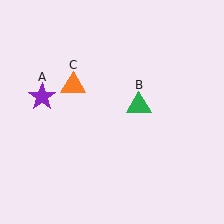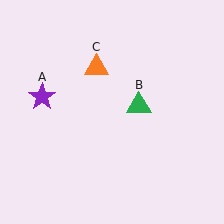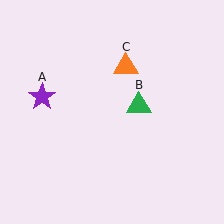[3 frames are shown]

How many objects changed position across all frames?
1 object changed position: orange triangle (object C).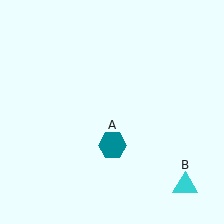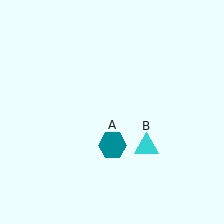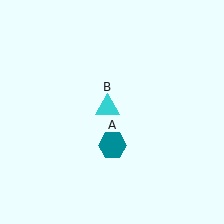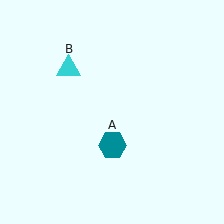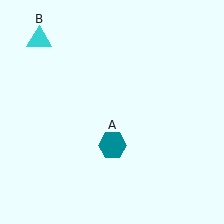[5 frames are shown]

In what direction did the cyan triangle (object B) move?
The cyan triangle (object B) moved up and to the left.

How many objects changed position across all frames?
1 object changed position: cyan triangle (object B).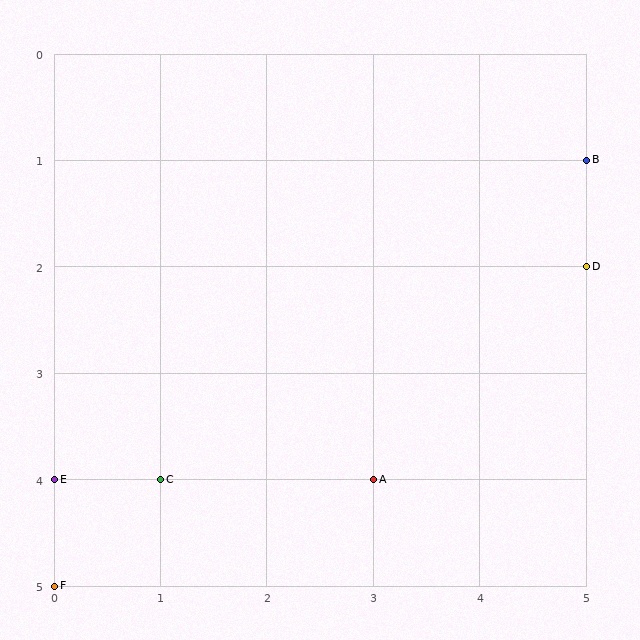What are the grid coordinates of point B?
Point B is at grid coordinates (5, 1).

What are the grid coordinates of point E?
Point E is at grid coordinates (0, 4).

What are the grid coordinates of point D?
Point D is at grid coordinates (5, 2).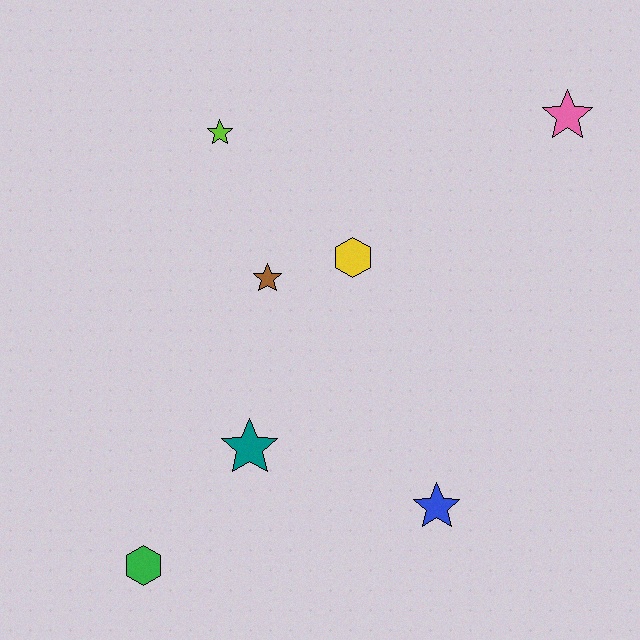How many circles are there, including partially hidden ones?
There are no circles.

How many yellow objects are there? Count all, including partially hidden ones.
There is 1 yellow object.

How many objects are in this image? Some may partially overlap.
There are 7 objects.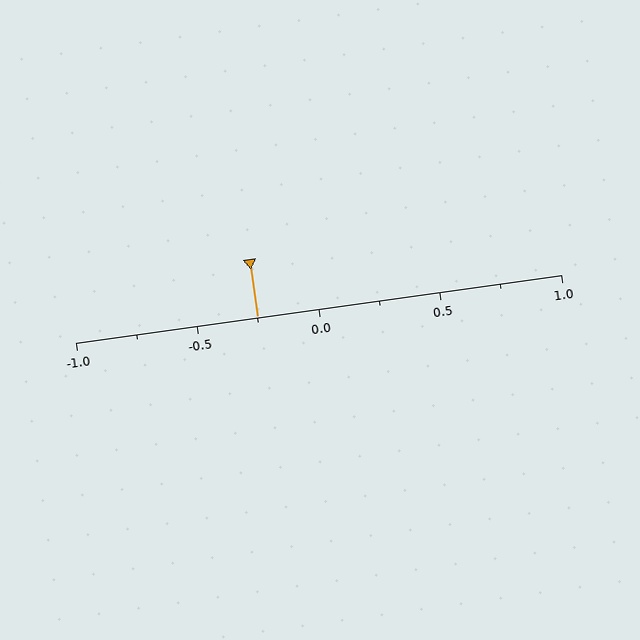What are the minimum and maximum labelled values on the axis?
The axis runs from -1.0 to 1.0.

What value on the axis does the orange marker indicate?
The marker indicates approximately -0.25.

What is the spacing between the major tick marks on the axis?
The major ticks are spaced 0.5 apart.